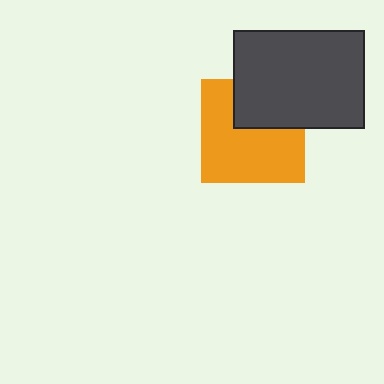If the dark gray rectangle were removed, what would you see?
You would see the complete orange square.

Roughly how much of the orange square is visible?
Most of it is visible (roughly 67%).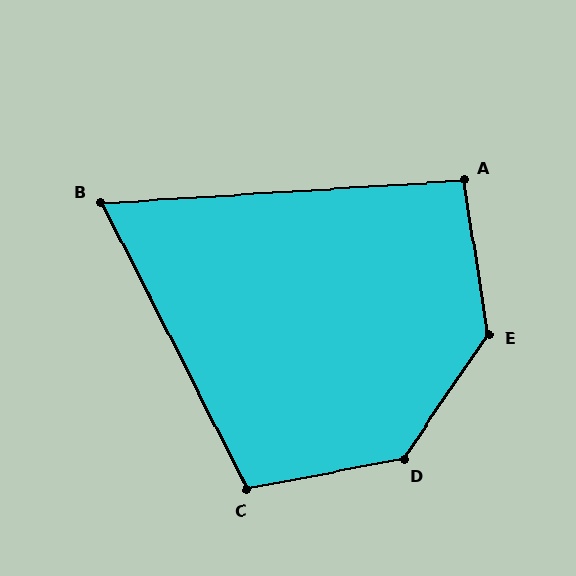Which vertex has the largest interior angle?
E, at approximately 136 degrees.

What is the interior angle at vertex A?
Approximately 96 degrees (obtuse).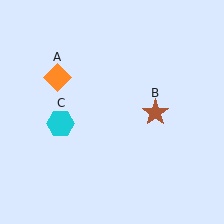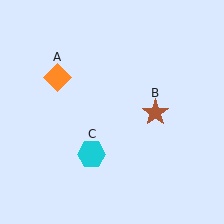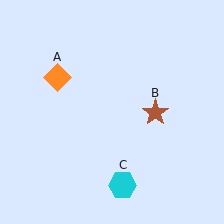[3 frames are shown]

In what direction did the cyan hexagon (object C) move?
The cyan hexagon (object C) moved down and to the right.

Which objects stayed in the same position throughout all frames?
Orange diamond (object A) and brown star (object B) remained stationary.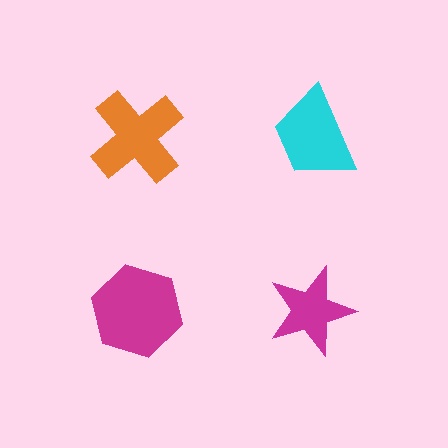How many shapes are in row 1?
2 shapes.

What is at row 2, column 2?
A magenta star.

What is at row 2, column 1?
A magenta hexagon.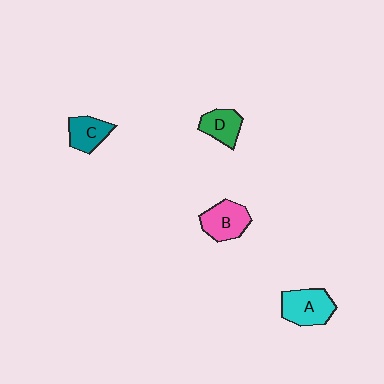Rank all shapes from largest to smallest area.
From largest to smallest: A (cyan), B (pink), C (teal), D (green).